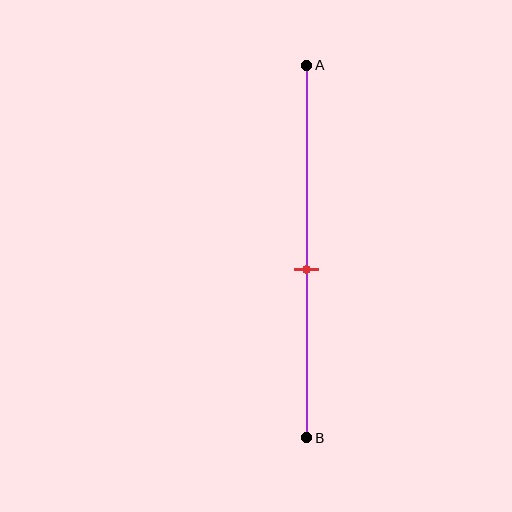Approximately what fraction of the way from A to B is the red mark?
The red mark is approximately 55% of the way from A to B.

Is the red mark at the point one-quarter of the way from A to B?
No, the mark is at about 55% from A, not at the 25% one-quarter point.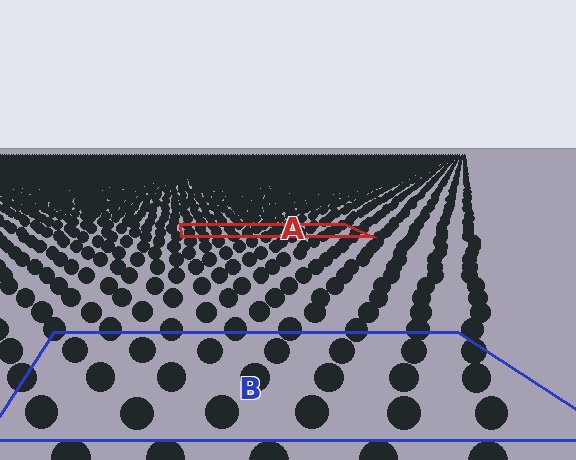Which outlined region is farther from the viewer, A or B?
Region A is farther from the viewer — the texture elements inside it appear smaller and more densely packed.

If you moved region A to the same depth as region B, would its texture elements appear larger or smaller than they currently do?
They would appear larger. At a closer depth, the same texture elements are projected at a bigger on-screen size.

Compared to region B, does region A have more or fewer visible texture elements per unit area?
Region A has more texture elements per unit area — they are packed more densely because it is farther away.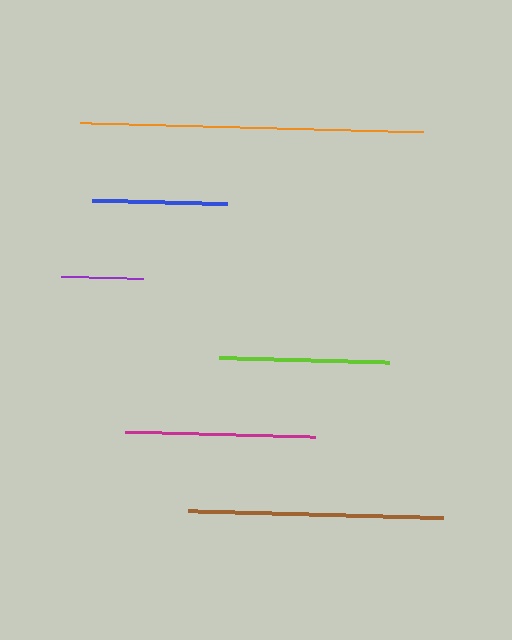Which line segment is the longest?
The orange line is the longest at approximately 343 pixels.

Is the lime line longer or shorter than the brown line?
The brown line is longer than the lime line.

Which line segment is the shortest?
The purple line is the shortest at approximately 81 pixels.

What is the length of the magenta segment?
The magenta segment is approximately 190 pixels long.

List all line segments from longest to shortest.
From longest to shortest: orange, brown, magenta, lime, blue, purple.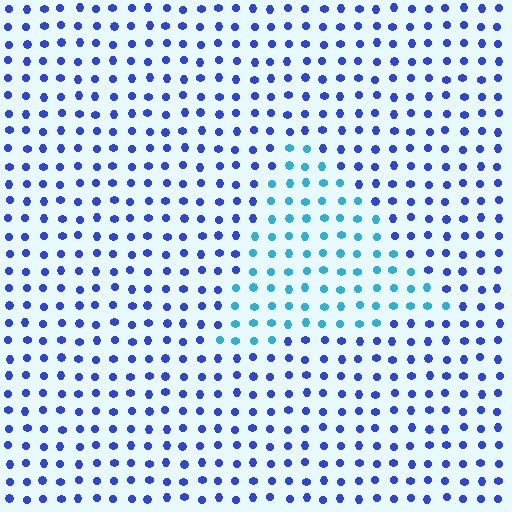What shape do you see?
I see a triangle.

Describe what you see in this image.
The image is filled with small blue elements in a uniform arrangement. A triangle-shaped region is visible where the elements are tinted to a slightly different hue, forming a subtle color boundary.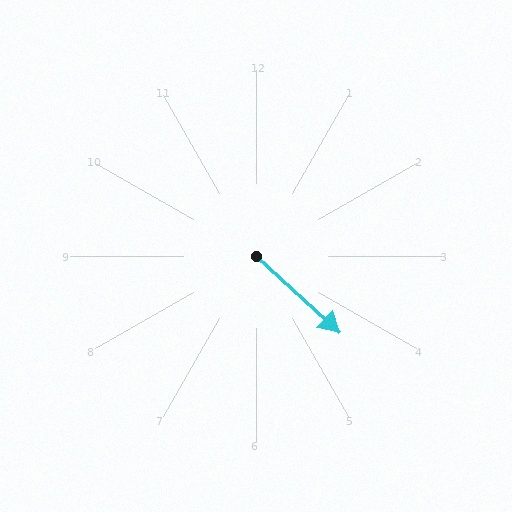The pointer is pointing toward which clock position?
Roughly 4 o'clock.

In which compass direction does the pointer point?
Southeast.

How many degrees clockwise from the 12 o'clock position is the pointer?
Approximately 133 degrees.